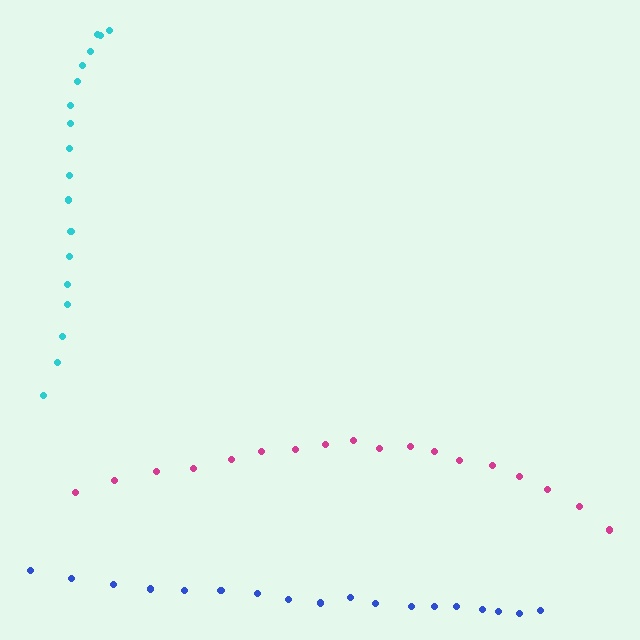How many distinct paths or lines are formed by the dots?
There are 3 distinct paths.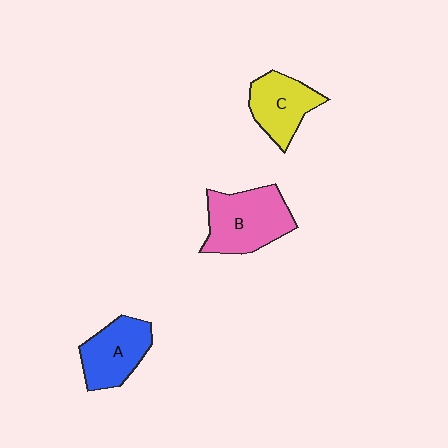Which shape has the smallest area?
Shape C (yellow).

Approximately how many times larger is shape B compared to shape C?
Approximately 1.4 times.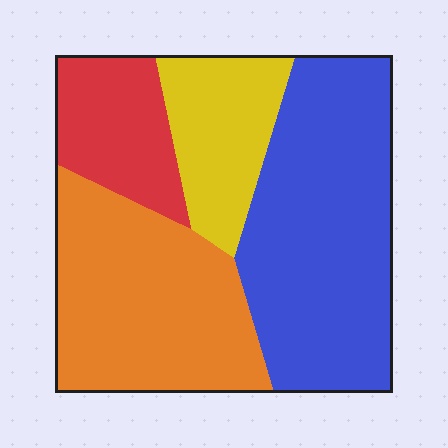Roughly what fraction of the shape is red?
Red covers around 15% of the shape.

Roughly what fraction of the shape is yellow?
Yellow covers roughly 15% of the shape.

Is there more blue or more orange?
Blue.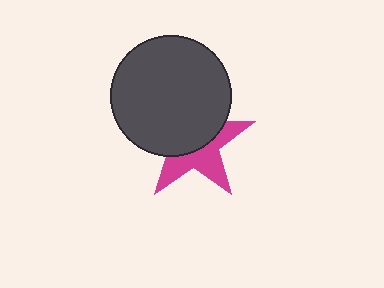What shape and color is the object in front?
The object in front is a dark gray circle.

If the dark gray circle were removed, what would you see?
You would see the complete magenta star.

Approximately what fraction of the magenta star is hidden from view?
Roughly 55% of the magenta star is hidden behind the dark gray circle.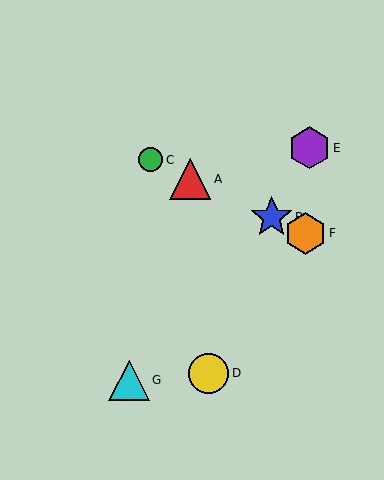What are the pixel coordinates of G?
Object G is at (129, 380).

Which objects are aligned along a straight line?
Objects A, B, C, F are aligned along a straight line.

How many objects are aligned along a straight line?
4 objects (A, B, C, F) are aligned along a straight line.